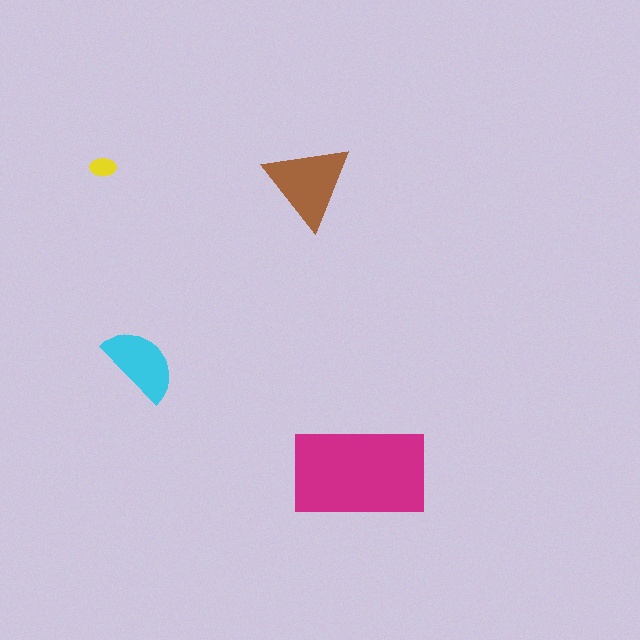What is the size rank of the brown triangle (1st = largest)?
2nd.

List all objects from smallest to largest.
The yellow ellipse, the cyan semicircle, the brown triangle, the magenta rectangle.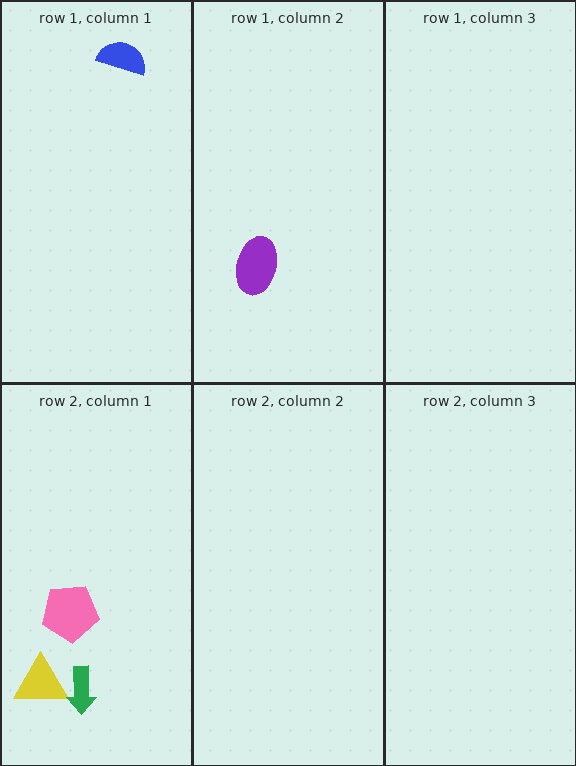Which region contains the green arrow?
The row 2, column 1 region.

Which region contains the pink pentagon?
The row 2, column 1 region.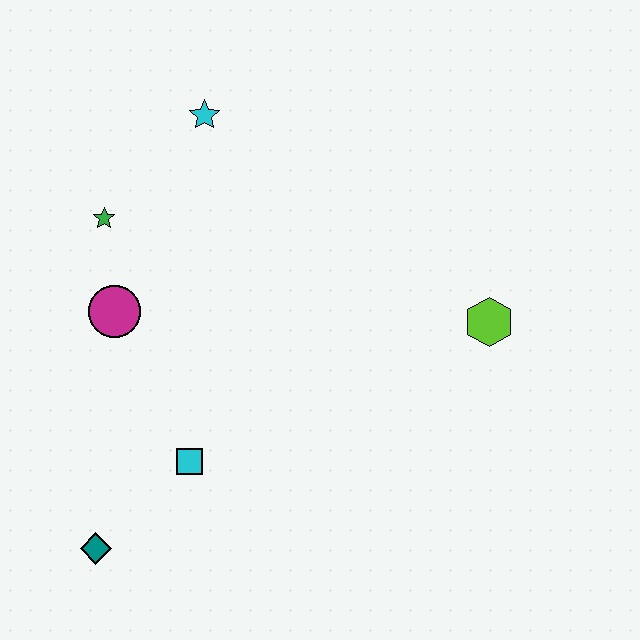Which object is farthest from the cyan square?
The cyan star is farthest from the cyan square.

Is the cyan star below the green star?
No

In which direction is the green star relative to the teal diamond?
The green star is above the teal diamond.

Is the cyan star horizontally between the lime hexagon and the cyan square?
Yes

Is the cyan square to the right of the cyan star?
No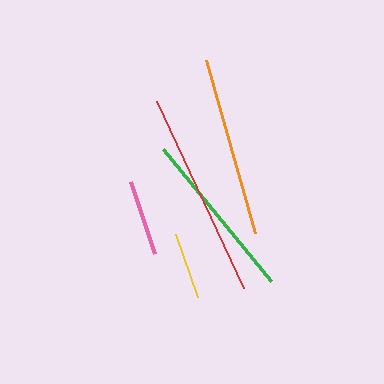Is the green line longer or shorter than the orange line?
The orange line is longer than the green line.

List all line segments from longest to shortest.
From longest to shortest: red, orange, green, pink, yellow.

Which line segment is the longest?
The red line is the longest at approximately 206 pixels.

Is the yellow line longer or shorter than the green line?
The green line is longer than the yellow line.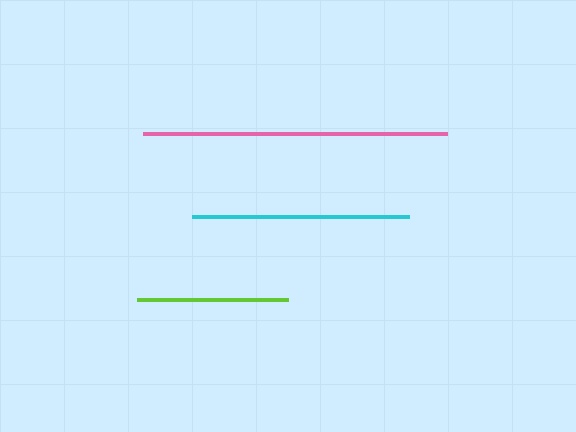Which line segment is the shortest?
The lime line is the shortest at approximately 151 pixels.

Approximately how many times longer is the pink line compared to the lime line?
The pink line is approximately 2.0 times the length of the lime line.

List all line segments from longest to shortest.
From longest to shortest: pink, cyan, lime.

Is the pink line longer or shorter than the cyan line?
The pink line is longer than the cyan line.